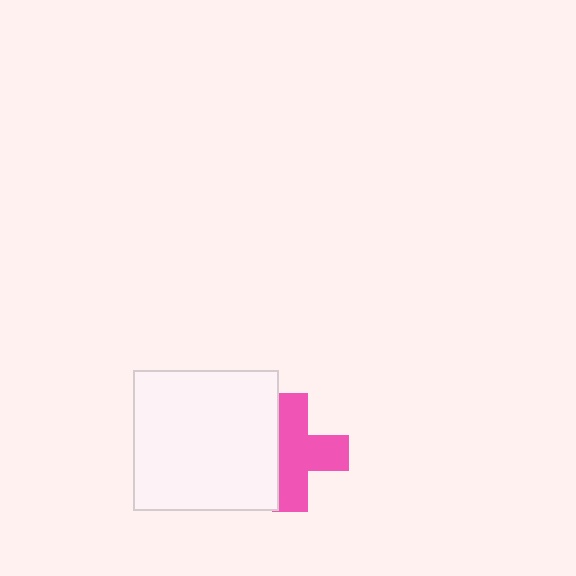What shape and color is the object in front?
The object in front is a white rectangle.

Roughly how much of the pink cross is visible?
Most of it is visible (roughly 66%).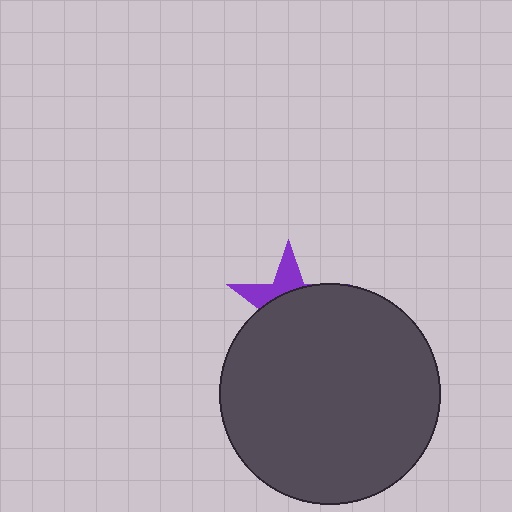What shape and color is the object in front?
The object in front is a dark gray circle.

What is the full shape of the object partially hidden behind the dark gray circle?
The partially hidden object is a purple star.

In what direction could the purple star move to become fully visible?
The purple star could move up. That would shift it out from behind the dark gray circle entirely.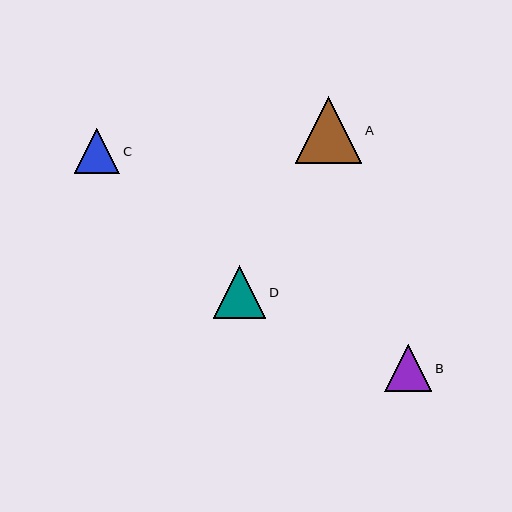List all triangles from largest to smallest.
From largest to smallest: A, D, B, C.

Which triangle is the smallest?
Triangle C is the smallest with a size of approximately 46 pixels.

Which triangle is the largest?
Triangle A is the largest with a size of approximately 66 pixels.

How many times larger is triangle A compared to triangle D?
Triangle A is approximately 1.3 times the size of triangle D.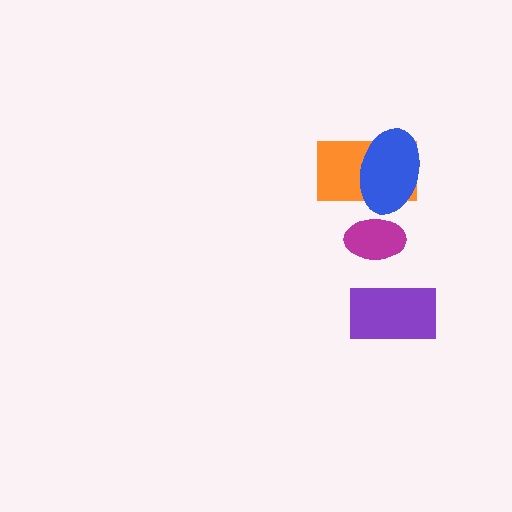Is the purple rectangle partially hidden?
No, no other shape covers it.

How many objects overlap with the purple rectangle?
0 objects overlap with the purple rectangle.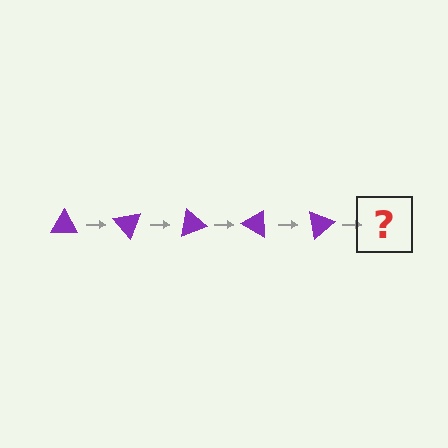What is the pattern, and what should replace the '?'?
The pattern is that the triangle rotates 50 degrees each step. The '?' should be a purple triangle rotated 250 degrees.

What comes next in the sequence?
The next element should be a purple triangle rotated 250 degrees.